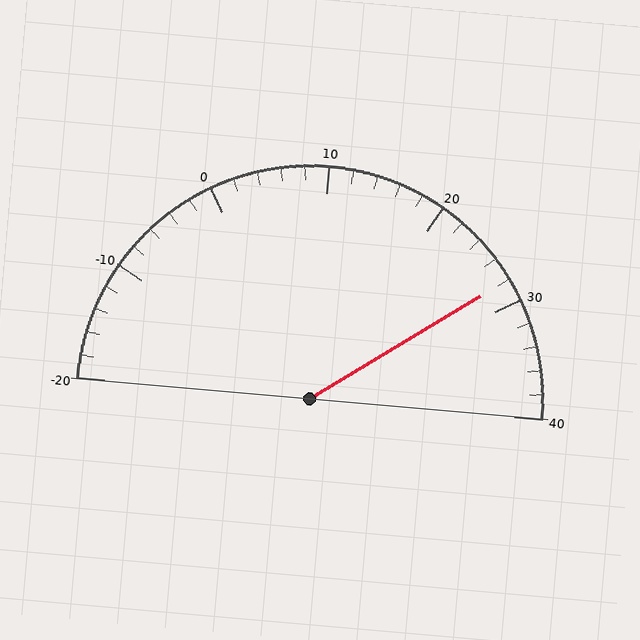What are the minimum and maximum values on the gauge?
The gauge ranges from -20 to 40.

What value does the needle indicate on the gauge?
The needle indicates approximately 28.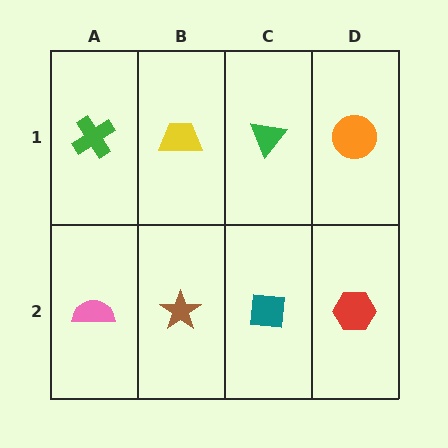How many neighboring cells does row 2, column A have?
2.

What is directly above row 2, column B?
A yellow trapezoid.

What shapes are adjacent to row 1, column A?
A pink semicircle (row 2, column A), a yellow trapezoid (row 1, column B).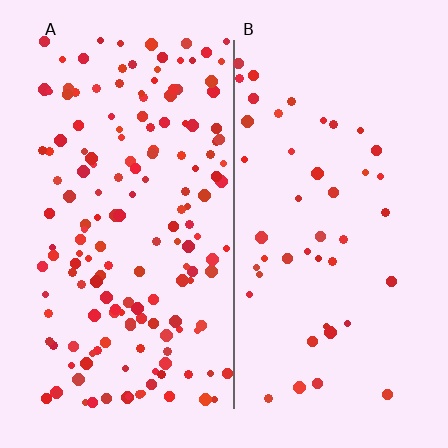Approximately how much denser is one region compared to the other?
Approximately 3.6× — region A over region B.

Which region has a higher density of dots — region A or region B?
A (the left).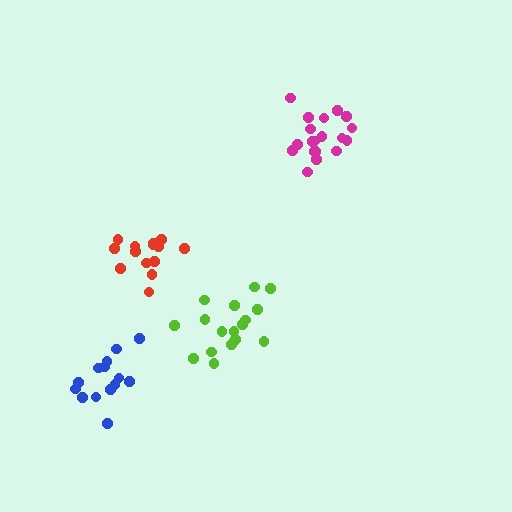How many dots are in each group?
Group 1: 14 dots, Group 2: 19 dots, Group 3: 17 dots, Group 4: 14 dots (64 total).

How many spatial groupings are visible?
There are 4 spatial groupings.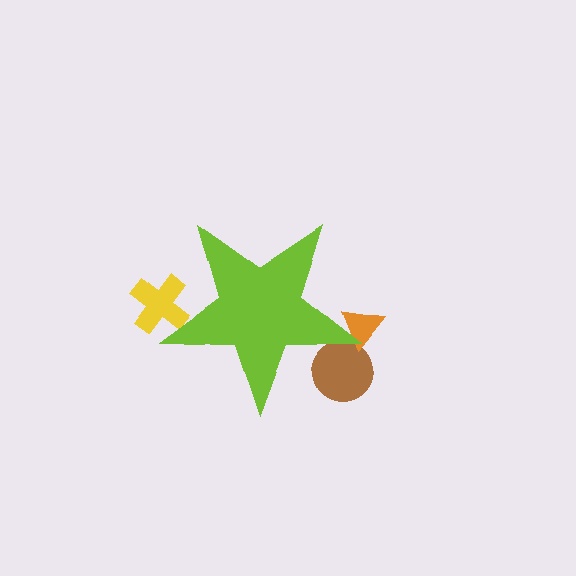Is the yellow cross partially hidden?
Yes, the yellow cross is partially hidden behind the lime star.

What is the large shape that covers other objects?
A lime star.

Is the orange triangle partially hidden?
Yes, the orange triangle is partially hidden behind the lime star.